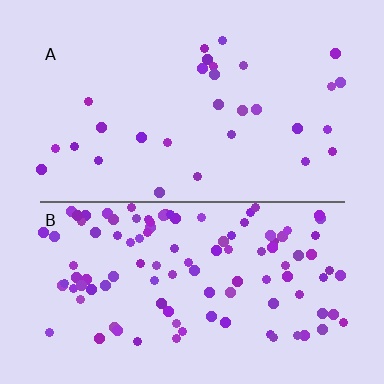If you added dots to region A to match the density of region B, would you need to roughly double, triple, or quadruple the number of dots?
Approximately quadruple.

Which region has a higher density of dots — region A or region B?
B (the bottom).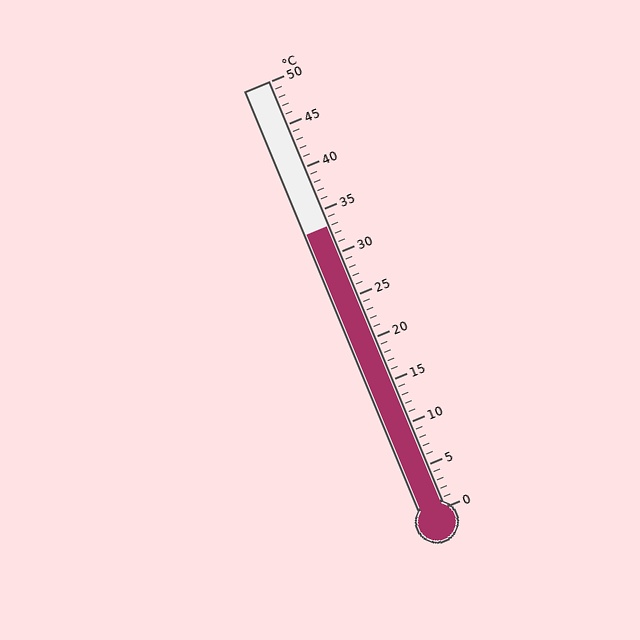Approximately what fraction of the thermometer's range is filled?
The thermometer is filled to approximately 65% of its range.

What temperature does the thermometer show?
The thermometer shows approximately 33°C.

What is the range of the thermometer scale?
The thermometer scale ranges from 0°C to 50°C.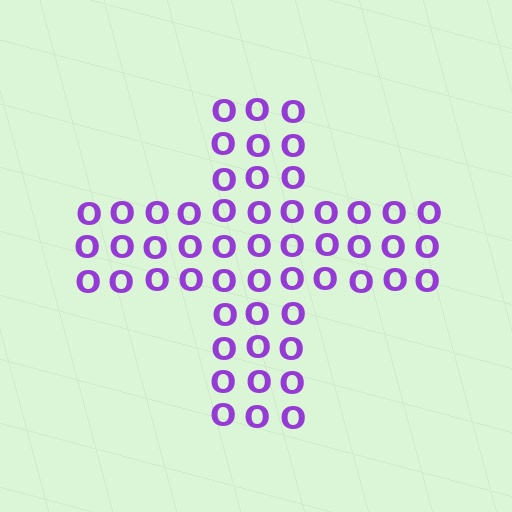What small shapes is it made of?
It is made of small letter O's.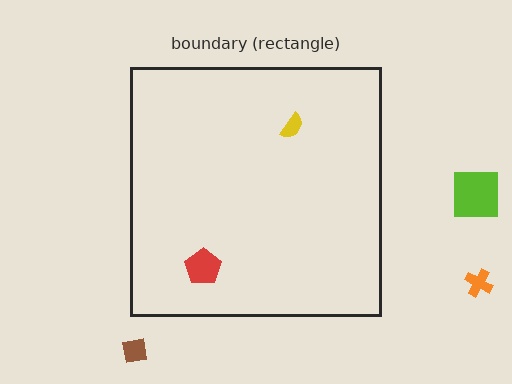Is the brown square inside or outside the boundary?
Outside.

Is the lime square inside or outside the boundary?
Outside.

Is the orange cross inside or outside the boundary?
Outside.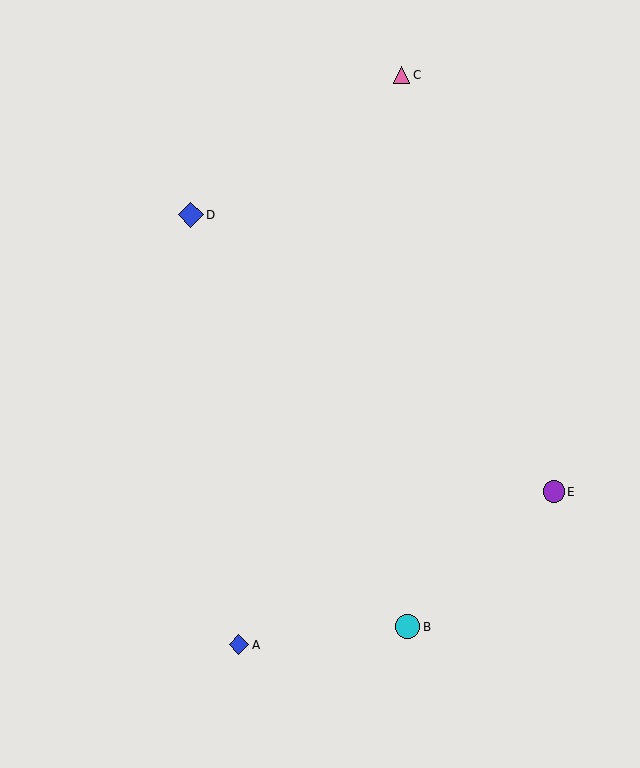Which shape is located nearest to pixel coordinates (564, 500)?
The purple circle (labeled E) at (554, 492) is nearest to that location.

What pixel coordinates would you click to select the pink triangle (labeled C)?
Click at (401, 75) to select the pink triangle C.